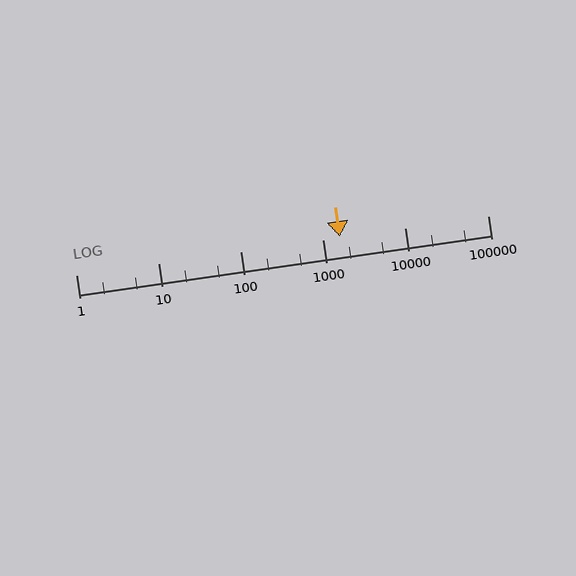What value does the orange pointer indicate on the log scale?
The pointer indicates approximately 1600.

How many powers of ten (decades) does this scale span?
The scale spans 5 decades, from 1 to 100000.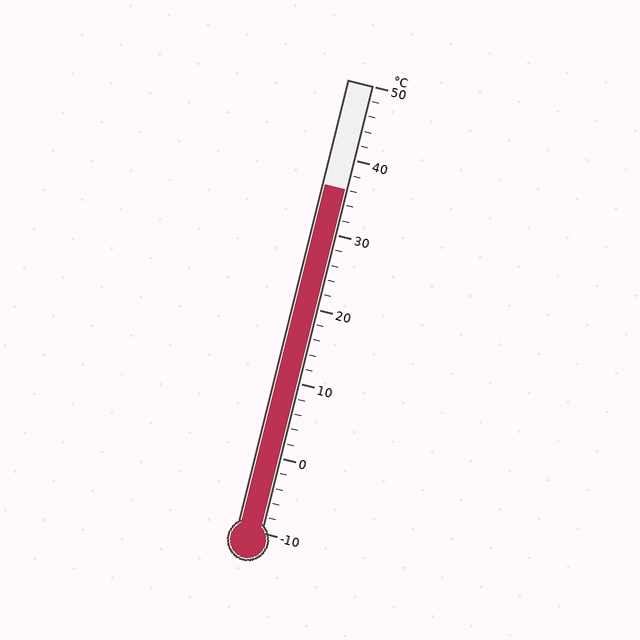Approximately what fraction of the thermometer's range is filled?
The thermometer is filled to approximately 75% of its range.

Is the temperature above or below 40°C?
The temperature is below 40°C.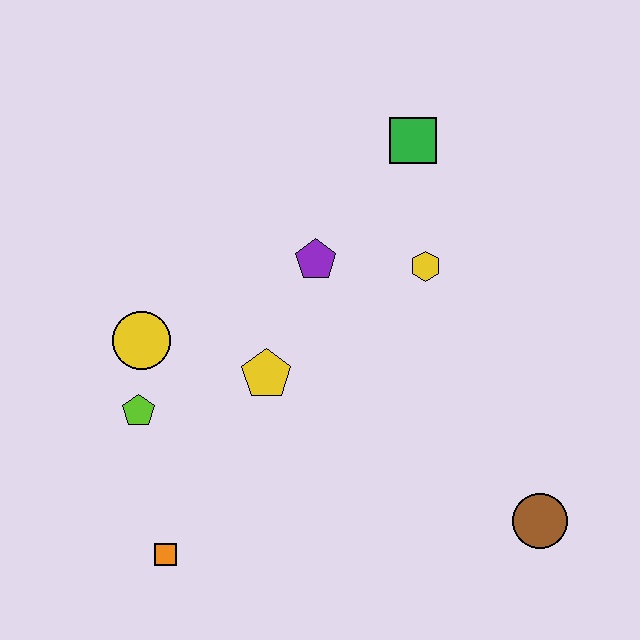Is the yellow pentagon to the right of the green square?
No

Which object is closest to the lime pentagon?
The yellow circle is closest to the lime pentagon.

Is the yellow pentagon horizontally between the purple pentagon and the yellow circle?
Yes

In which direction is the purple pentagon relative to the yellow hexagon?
The purple pentagon is to the left of the yellow hexagon.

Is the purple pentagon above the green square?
No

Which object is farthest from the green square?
The orange square is farthest from the green square.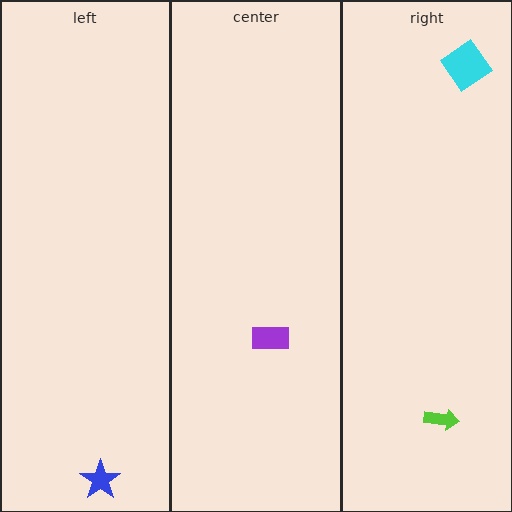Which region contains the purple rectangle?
The center region.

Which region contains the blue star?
The left region.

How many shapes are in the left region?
1.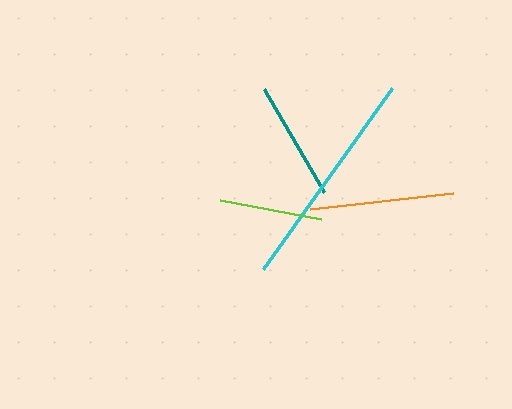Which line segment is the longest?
The cyan line is the longest at approximately 222 pixels.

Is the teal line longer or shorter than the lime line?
The teal line is longer than the lime line.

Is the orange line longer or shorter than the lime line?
The orange line is longer than the lime line.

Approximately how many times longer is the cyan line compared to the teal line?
The cyan line is approximately 1.9 times the length of the teal line.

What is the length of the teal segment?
The teal segment is approximately 119 pixels long.